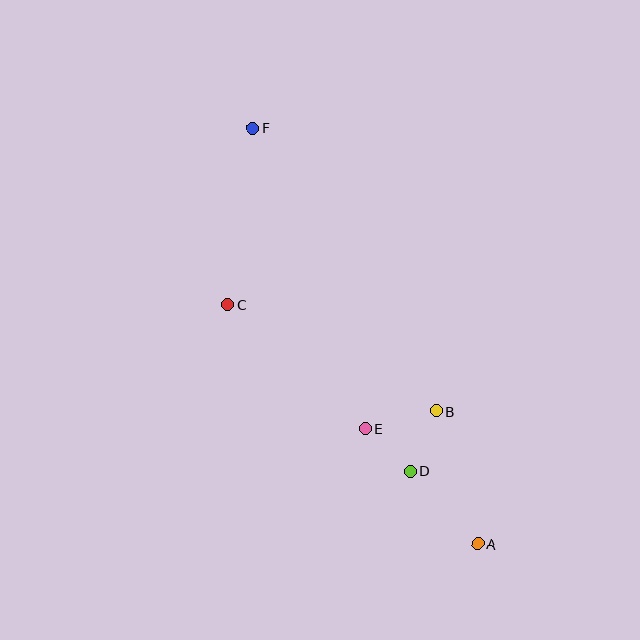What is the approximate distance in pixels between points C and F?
The distance between C and F is approximately 178 pixels.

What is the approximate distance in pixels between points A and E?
The distance between A and E is approximately 161 pixels.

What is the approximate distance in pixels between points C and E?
The distance between C and E is approximately 185 pixels.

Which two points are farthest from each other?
Points A and F are farthest from each other.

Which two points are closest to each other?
Points D and E are closest to each other.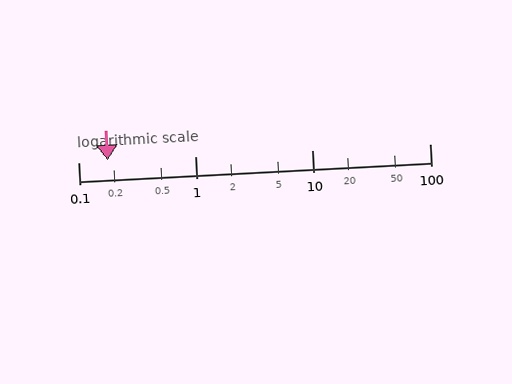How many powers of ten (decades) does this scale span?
The scale spans 3 decades, from 0.1 to 100.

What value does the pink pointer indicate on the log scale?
The pointer indicates approximately 0.18.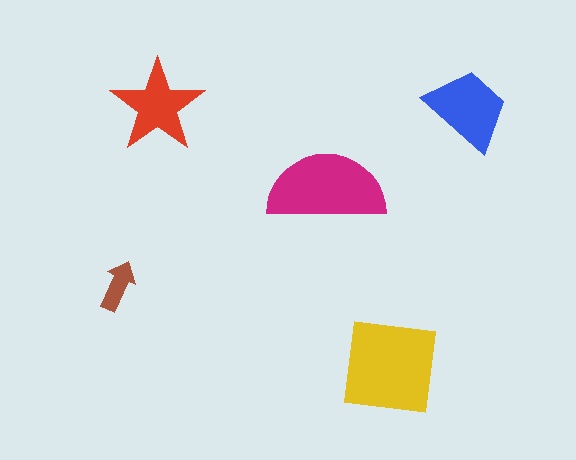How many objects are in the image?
There are 5 objects in the image.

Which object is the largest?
The yellow square.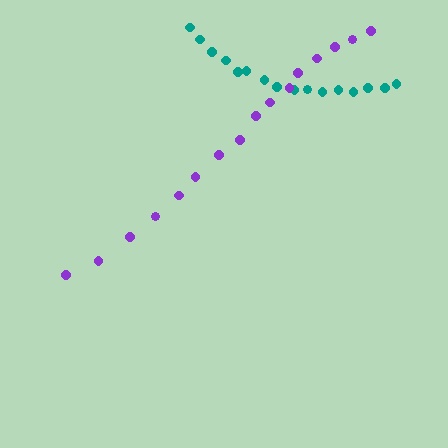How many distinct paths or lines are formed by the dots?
There are 2 distinct paths.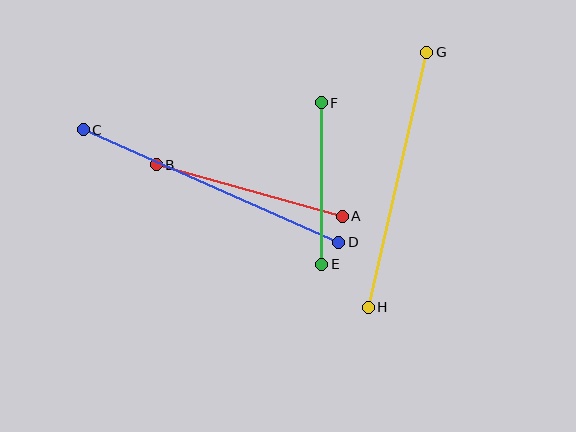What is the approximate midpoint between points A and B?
The midpoint is at approximately (249, 190) pixels.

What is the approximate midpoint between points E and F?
The midpoint is at approximately (322, 183) pixels.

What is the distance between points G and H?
The distance is approximately 262 pixels.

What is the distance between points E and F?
The distance is approximately 161 pixels.